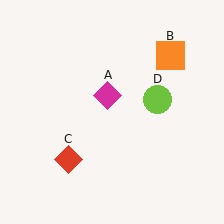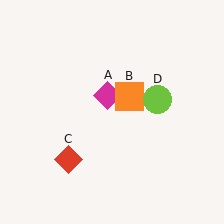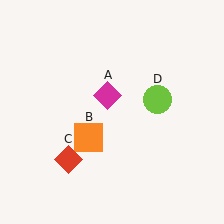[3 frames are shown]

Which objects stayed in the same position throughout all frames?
Magenta diamond (object A) and red diamond (object C) and lime circle (object D) remained stationary.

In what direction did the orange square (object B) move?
The orange square (object B) moved down and to the left.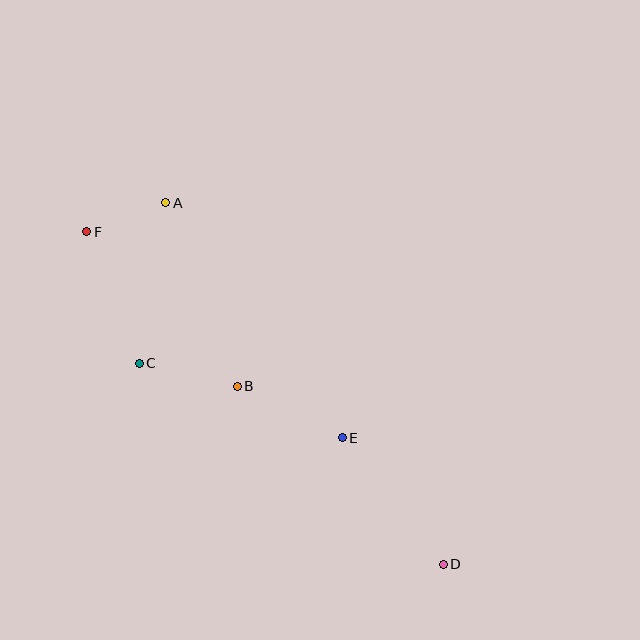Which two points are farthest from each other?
Points D and F are farthest from each other.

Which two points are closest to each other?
Points A and F are closest to each other.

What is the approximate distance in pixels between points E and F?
The distance between E and F is approximately 328 pixels.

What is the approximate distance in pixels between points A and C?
The distance between A and C is approximately 163 pixels.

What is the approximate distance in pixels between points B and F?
The distance between B and F is approximately 216 pixels.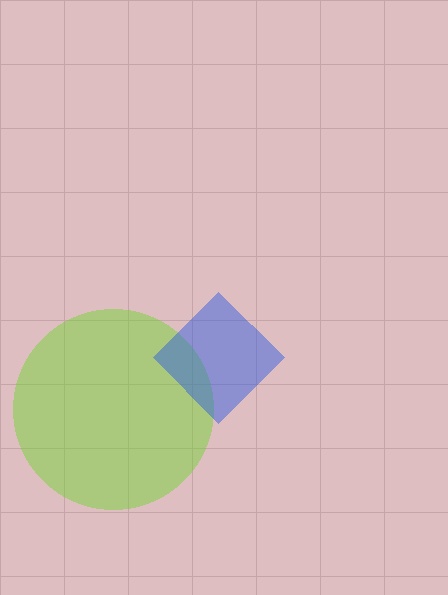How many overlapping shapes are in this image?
There are 2 overlapping shapes in the image.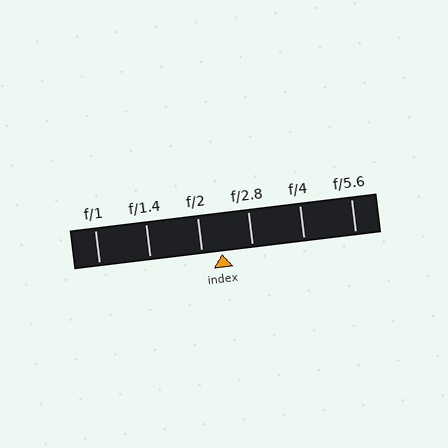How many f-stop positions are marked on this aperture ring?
There are 6 f-stop positions marked.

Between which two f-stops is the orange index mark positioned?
The index mark is between f/2 and f/2.8.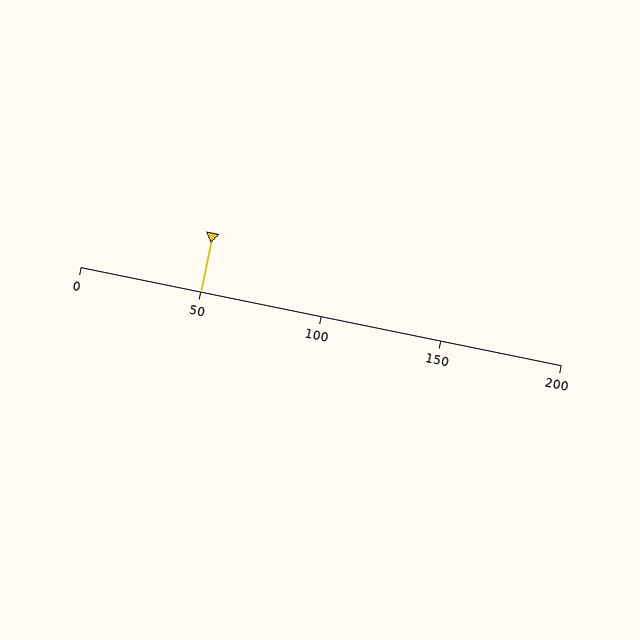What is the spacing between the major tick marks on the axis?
The major ticks are spaced 50 apart.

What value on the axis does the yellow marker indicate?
The marker indicates approximately 50.